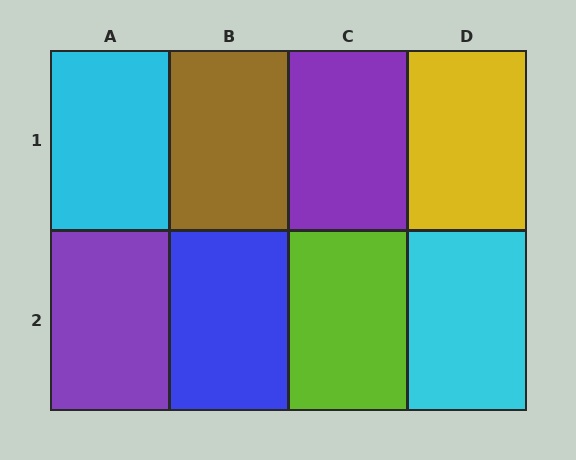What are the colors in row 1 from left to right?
Cyan, brown, purple, yellow.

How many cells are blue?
1 cell is blue.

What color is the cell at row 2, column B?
Blue.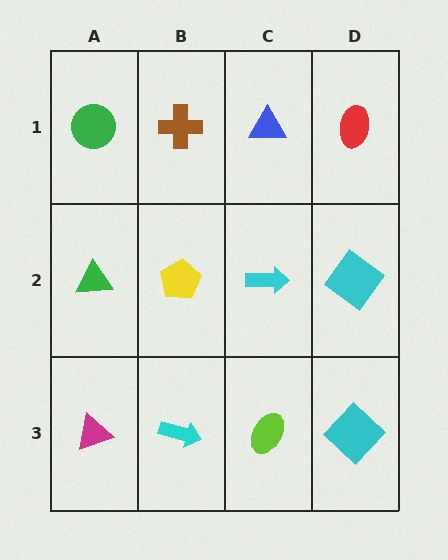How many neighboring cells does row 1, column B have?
3.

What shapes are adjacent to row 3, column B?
A yellow pentagon (row 2, column B), a magenta triangle (row 3, column A), a lime ellipse (row 3, column C).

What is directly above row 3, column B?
A yellow pentagon.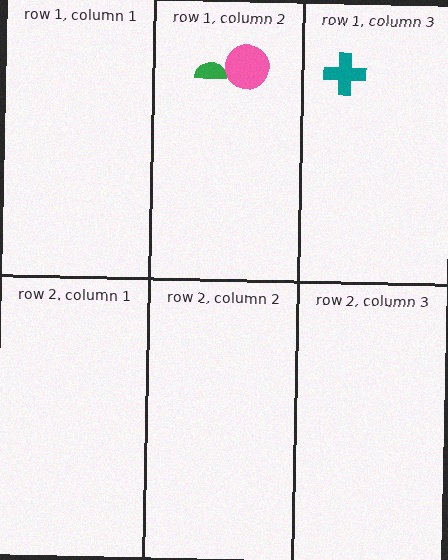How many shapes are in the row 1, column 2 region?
2.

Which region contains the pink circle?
The row 1, column 2 region.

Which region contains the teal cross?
The row 1, column 3 region.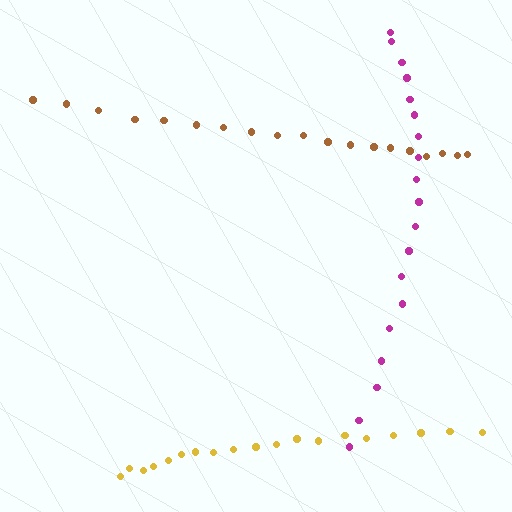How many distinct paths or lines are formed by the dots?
There are 3 distinct paths.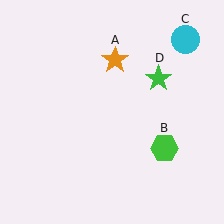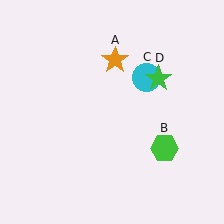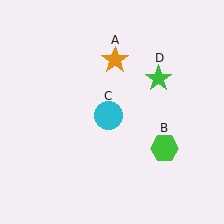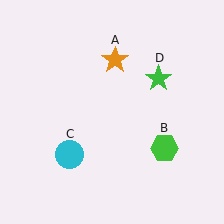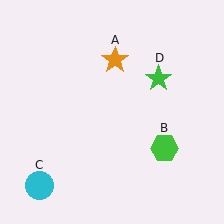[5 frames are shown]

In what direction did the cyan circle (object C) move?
The cyan circle (object C) moved down and to the left.